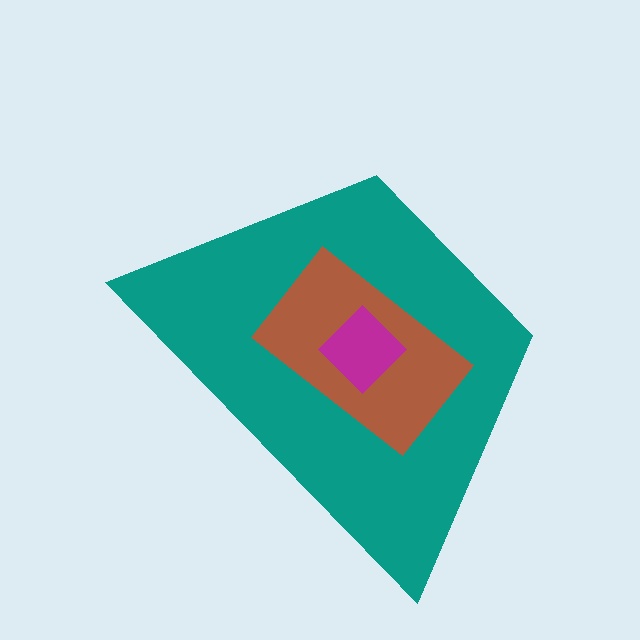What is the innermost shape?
The magenta diamond.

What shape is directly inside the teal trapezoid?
The brown rectangle.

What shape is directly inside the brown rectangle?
The magenta diamond.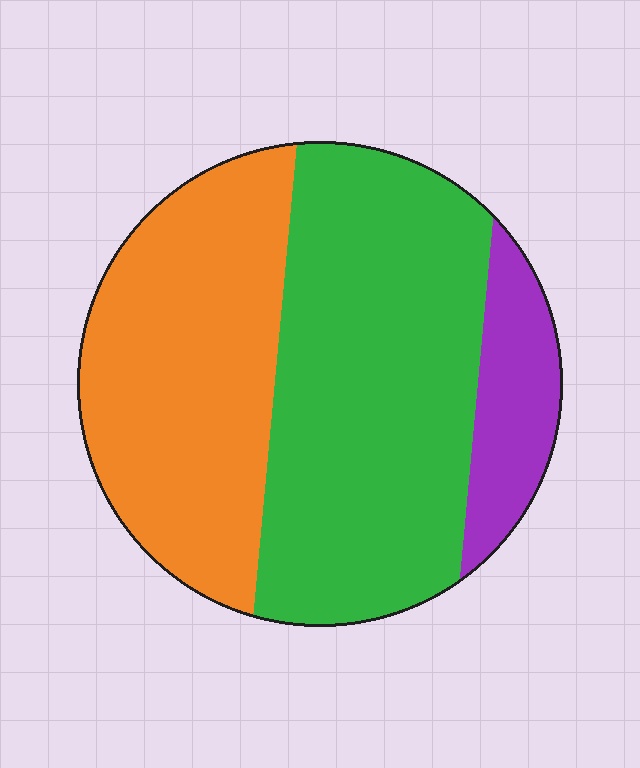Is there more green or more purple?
Green.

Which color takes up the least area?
Purple, at roughly 10%.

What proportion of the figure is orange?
Orange covers roughly 40% of the figure.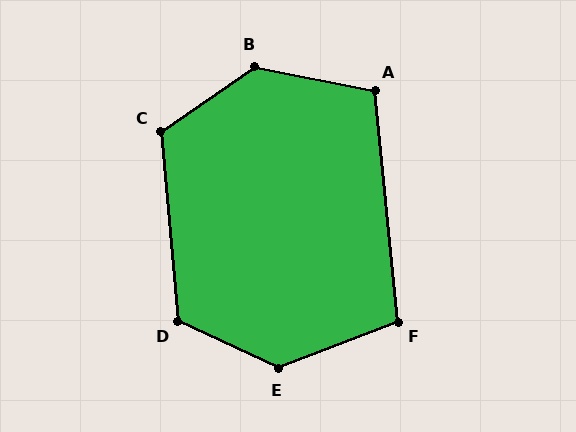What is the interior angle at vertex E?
Approximately 134 degrees (obtuse).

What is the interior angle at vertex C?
Approximately 120 degrees (obtuse).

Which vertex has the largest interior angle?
B, at approximately 134 degrees.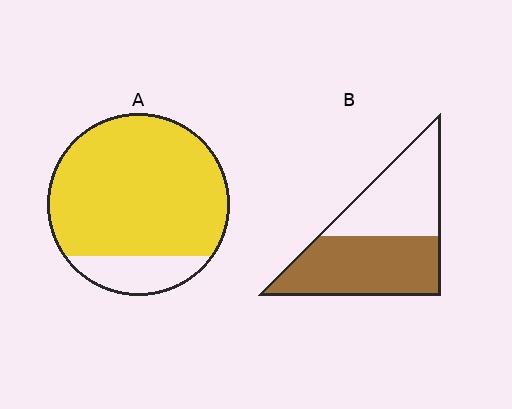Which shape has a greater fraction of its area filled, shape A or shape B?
Shape A.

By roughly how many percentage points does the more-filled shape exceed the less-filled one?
By roughly 30 percentage points (A over B).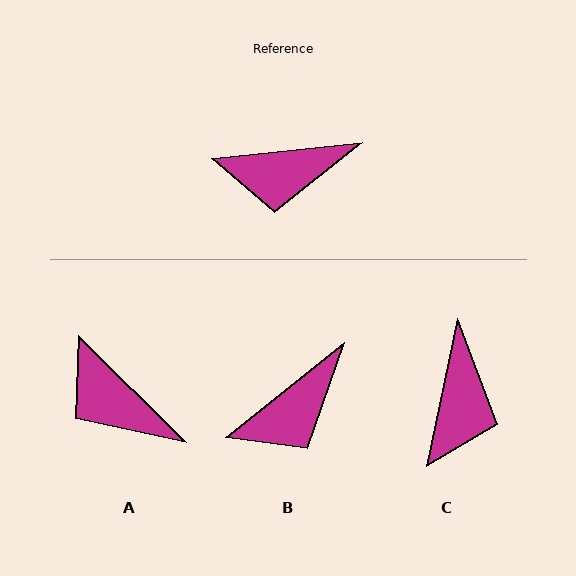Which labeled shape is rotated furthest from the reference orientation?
C, about 72 degrees away.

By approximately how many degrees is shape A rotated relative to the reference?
Approximately 51 degrees clockwise.